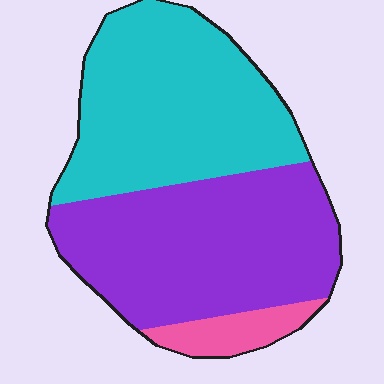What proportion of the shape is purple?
Purple covers 47% of the shape.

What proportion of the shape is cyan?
Cyan covers 45% of the shape.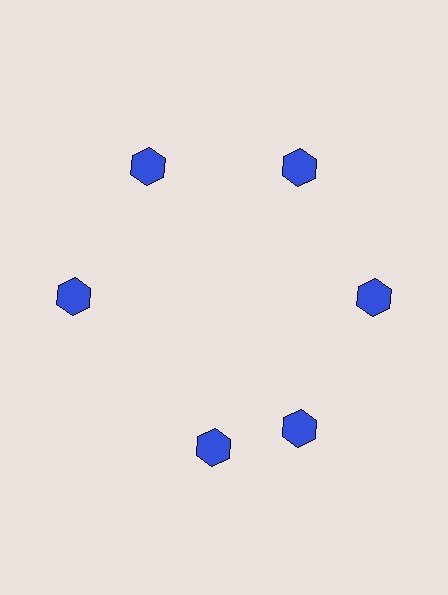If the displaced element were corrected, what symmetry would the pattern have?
It would have 6-fold rotational symmetry — the pattern would map onto itself every 60 degrees.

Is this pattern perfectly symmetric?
No. The 6 blue hexagons are arranged in a ring, but one element near the 7 o'clock position is rotated out of alignment along the ring, breaking the 6-fold rotational symmetry.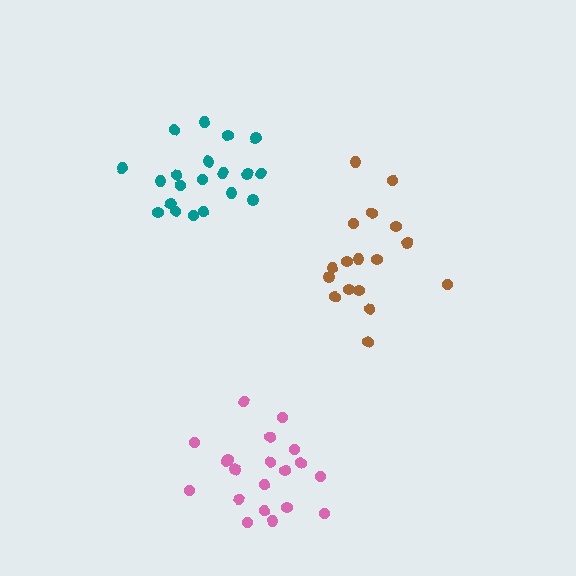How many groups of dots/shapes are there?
There are 3 groups.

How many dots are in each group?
Group 1: 17 dots, Group 2: 20 dots, Group 3: 20 dots (57 total).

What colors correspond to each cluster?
The clusters are colored: brown, teal, pink.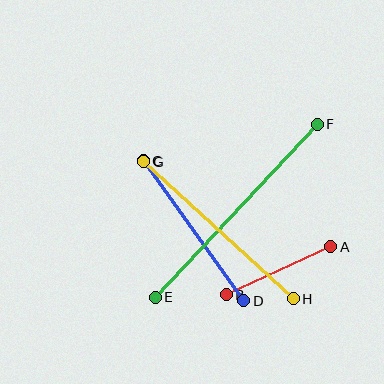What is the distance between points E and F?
The distance is approximately 237 pixels.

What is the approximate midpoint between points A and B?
The midpoint is at approximately (278, 271) pixels.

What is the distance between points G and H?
The distance is approximately 203 pixels.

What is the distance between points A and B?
The distance is approximately 115 pixels.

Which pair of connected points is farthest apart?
Points E and F are farthest apart.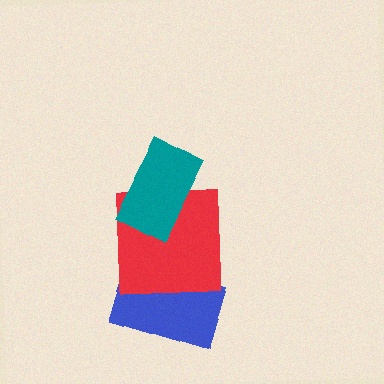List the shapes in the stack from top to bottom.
From top to bottom: the teal rectangle, the red square, the blue rectangle.